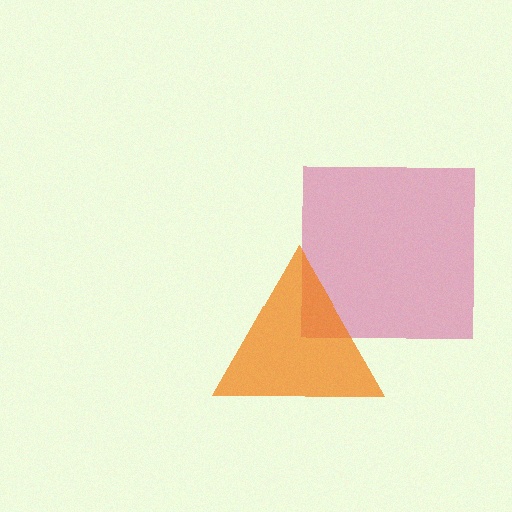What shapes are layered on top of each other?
The layered shapes are: a magenta square, an orange triangle.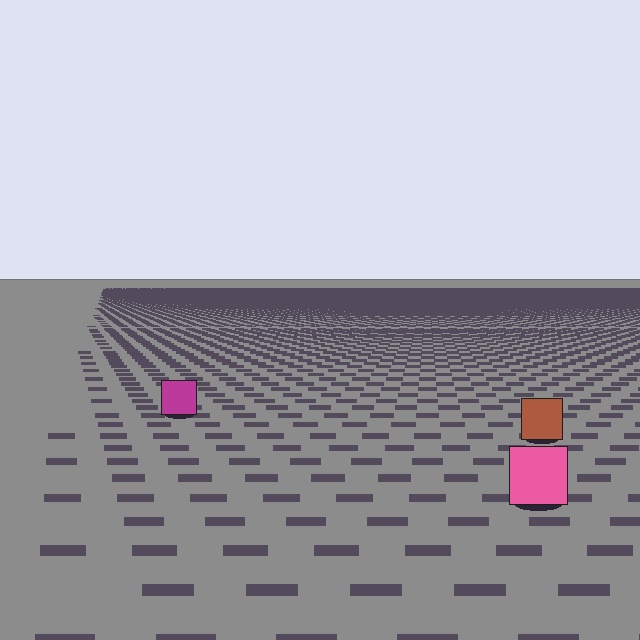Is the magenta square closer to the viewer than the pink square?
No. The pink square is closer — you can tell from the texture gradient: the ground texture is coarser near it.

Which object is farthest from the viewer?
The magenta square is farthest from the viewer. It appears smaller and the ground texture around it is denser.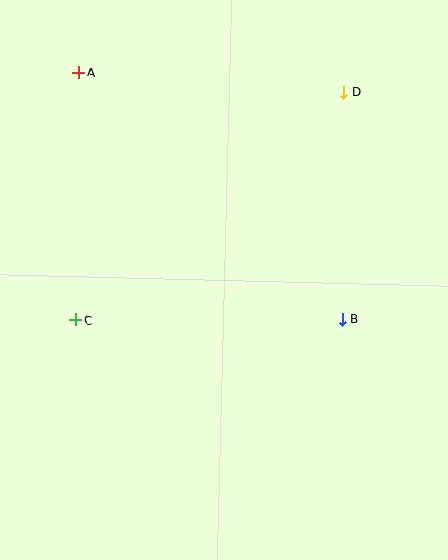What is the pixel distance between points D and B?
The distance between D and B is 227 pixels.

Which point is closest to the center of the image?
Point B at (342, 319) is closest to the center.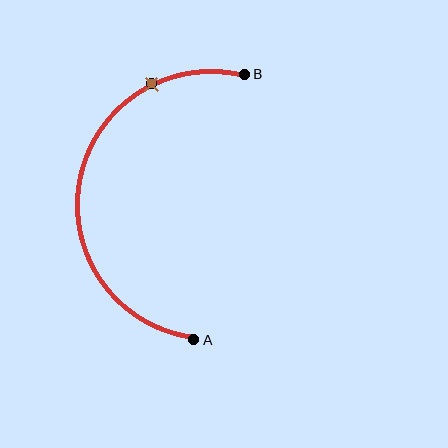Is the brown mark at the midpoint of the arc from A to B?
No. The brown mark lies on the arc but is closer to endpoint B. The arc midpoint would be at the point on the curve equidistant along the arc from both A and B.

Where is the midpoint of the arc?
The arc midpoint is the point on the curve farthest from the straight line joining A and B. It sits to the left of that line.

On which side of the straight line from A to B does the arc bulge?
The arc bulges to the left of the straight line connecting A and B.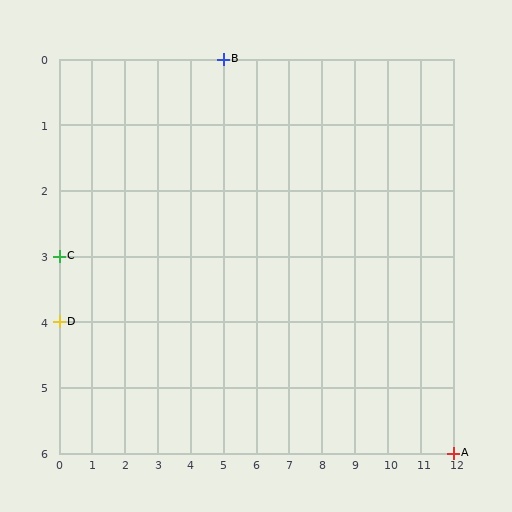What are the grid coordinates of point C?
Point C is at grid coordinates (0, 3).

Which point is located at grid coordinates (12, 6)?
Point A is at (12, 6).